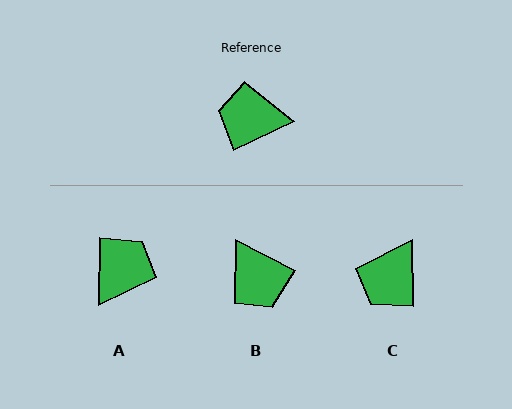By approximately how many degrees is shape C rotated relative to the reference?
Approximately 66 degrees counter-clockwise.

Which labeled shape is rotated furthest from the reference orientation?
B, about 127 degrees away.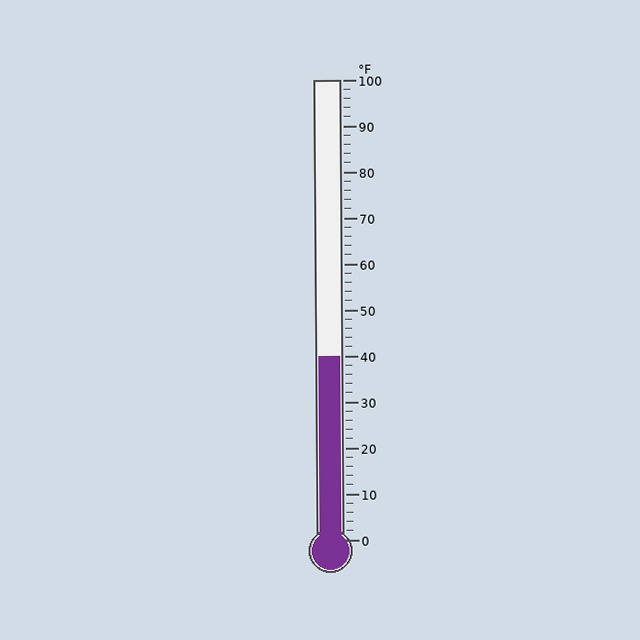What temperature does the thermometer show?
The thermometer shows approximately 40°F.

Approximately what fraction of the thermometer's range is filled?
The thermometer is filled to approximately 40% of its range.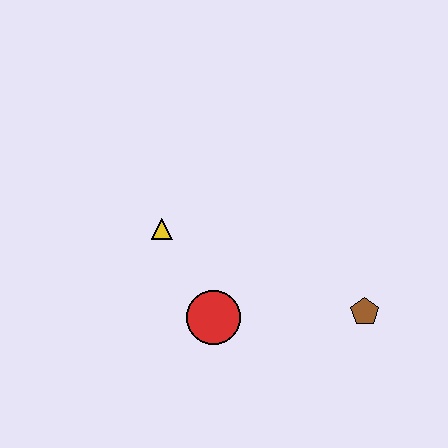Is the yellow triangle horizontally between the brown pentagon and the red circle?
No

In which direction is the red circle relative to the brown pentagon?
The red circle is to the left of the brown pentagon.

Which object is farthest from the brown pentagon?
The yellow triangle is farthest from the brown pentagon.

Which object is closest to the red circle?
The yellow triangle is closest to the red circle.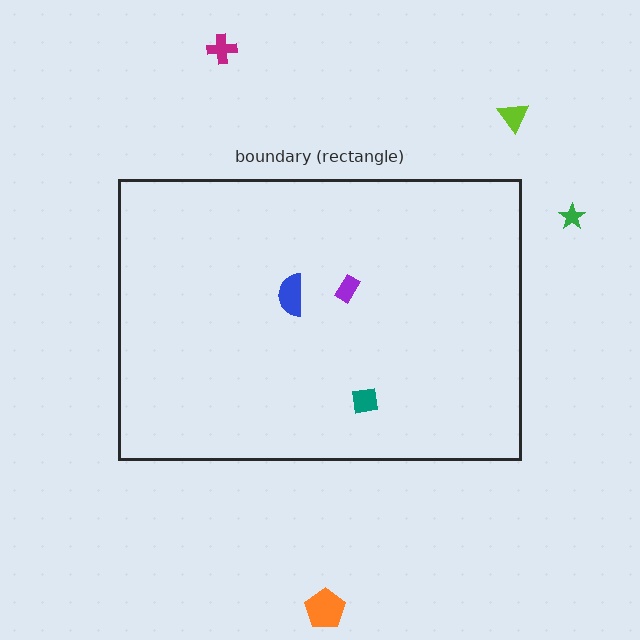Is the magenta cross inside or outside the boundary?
Outside.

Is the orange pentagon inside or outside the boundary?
Outside.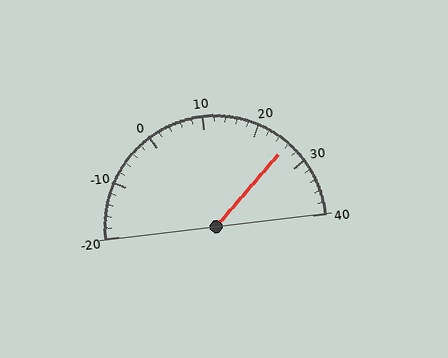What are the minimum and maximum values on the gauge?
The gauge ranges from -20 to 40.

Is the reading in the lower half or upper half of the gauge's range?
The reading is in the upper half of the range (-20 to 40).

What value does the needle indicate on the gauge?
The needle indicates approximately 26.